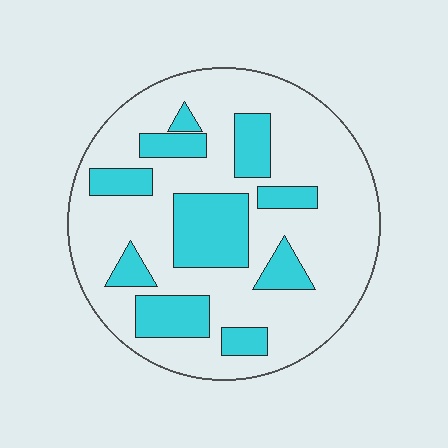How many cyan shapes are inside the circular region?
10.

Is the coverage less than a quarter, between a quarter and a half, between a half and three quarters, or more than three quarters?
Between a quarter and a half.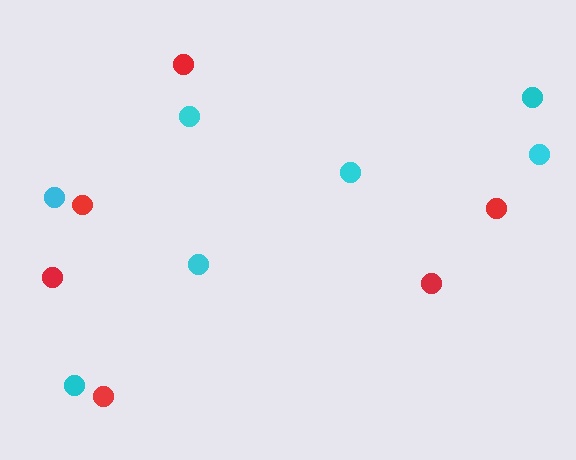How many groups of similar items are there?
There are 2 groups: one group of red circles (6) and one group of cyan circles (7).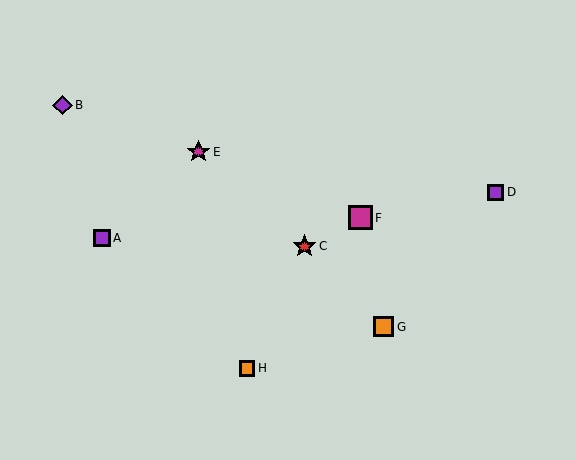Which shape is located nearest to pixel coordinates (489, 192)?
The purple square (labeled D) at (496, 192) is nearest to that location.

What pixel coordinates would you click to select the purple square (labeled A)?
Click at (102, 238) to select the purple square A.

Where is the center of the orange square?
The center of the orange square is at (384, 327).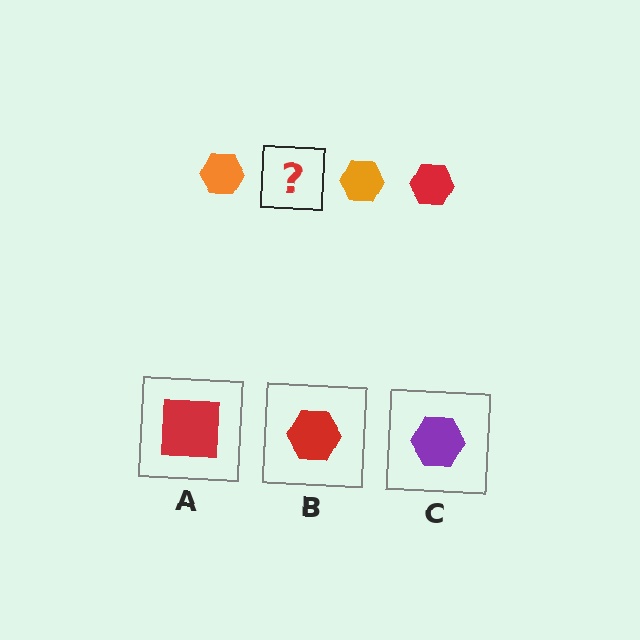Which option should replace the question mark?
Option B.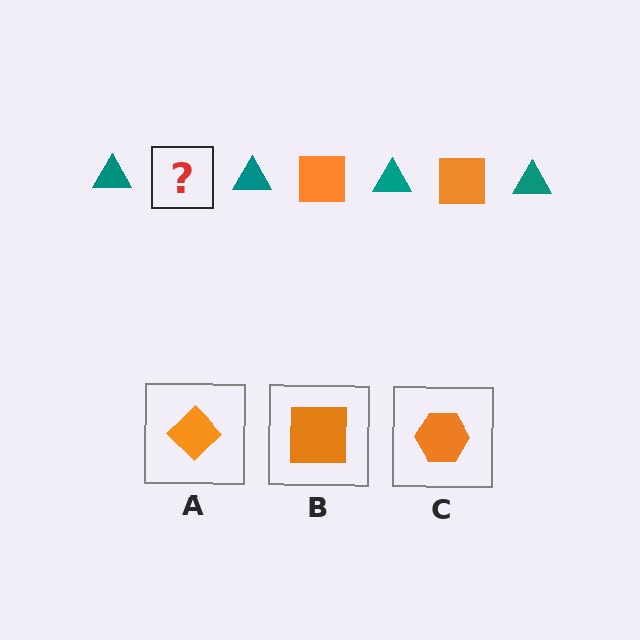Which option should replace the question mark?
Option B.